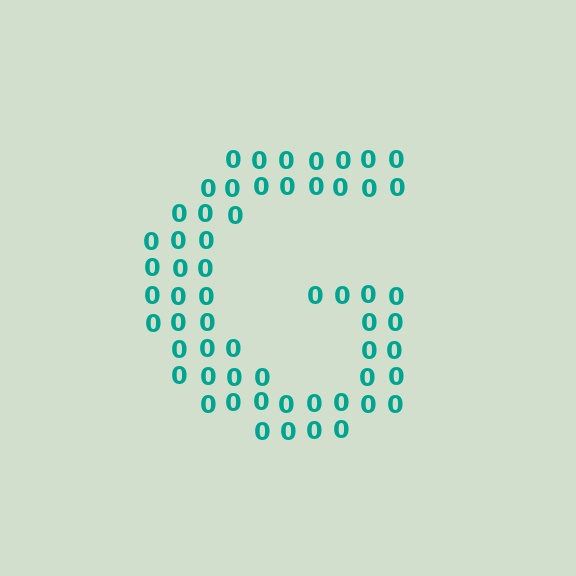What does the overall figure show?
The overall figure shows the letter G.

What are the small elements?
The small elements are digit 0's.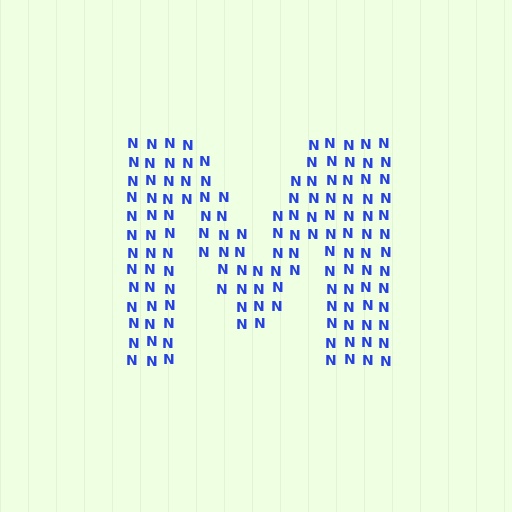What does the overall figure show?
The overall figure shows the letter M.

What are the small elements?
The small elements are letter N's.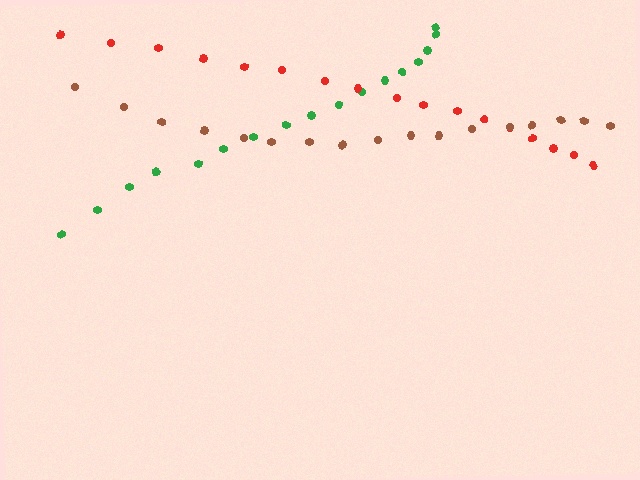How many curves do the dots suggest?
There are 3 distinct paths.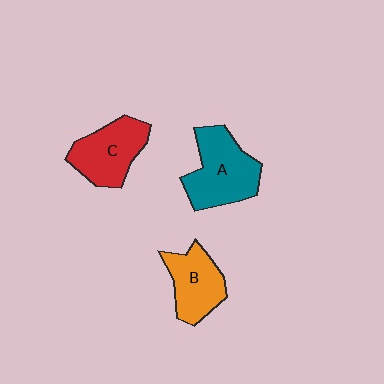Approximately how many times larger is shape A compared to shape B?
Approximately 1.3 times.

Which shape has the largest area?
Shape A (teal).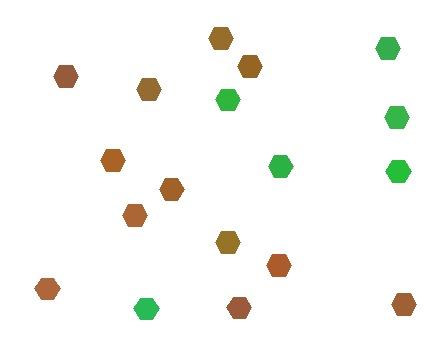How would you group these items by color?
There are 2 groups: one group of green hexagons (6) and one group of brown hexagons (12).